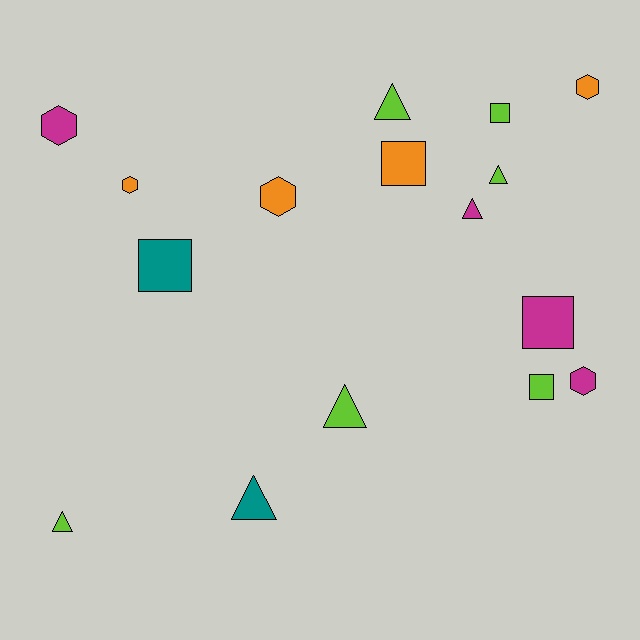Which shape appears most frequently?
Triangle, with 6 objects.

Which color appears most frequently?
Lime, with 6 objects.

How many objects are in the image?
There are 16 objects.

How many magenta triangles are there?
There is 1 magenta triangle.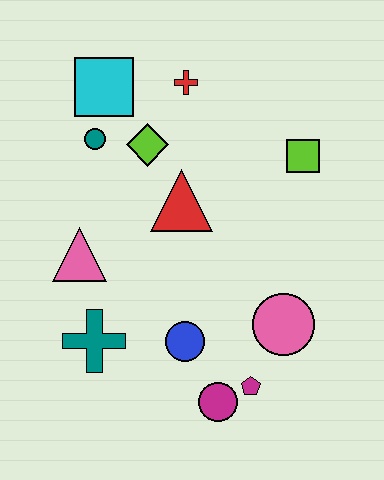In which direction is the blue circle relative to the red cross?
The blue circle is below the red cross.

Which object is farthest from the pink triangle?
The lime square is farthest from the pink triangle.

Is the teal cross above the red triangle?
No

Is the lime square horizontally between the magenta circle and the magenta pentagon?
No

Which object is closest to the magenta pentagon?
The magenta circle is closest to the magenta pentagon.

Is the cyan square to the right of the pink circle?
No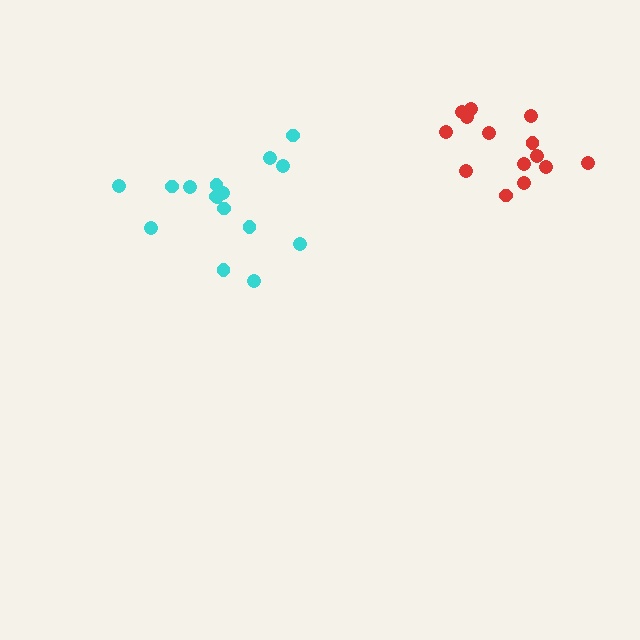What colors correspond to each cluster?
The clusters are colored: red, cyan.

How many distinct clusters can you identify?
There are 2 distinct clusters.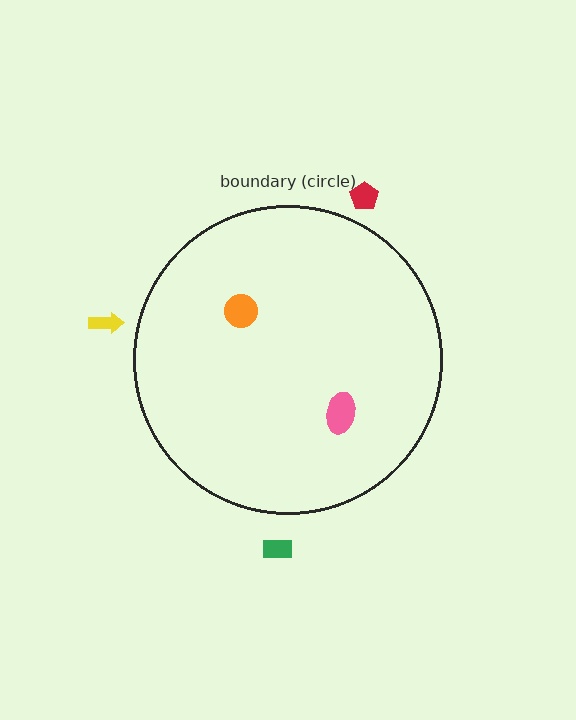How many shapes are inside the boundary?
2 inside, 3 outside.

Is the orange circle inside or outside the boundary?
Inside.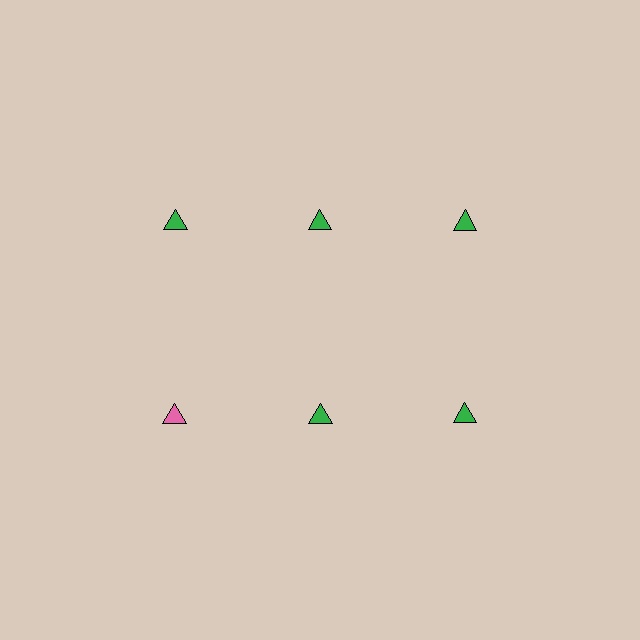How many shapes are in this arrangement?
There are 6 shapes arranged in a grid pattern.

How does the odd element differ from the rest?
It has a different color: pink instead of green.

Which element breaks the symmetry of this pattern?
The pink triangle in the second row, leftmost column breaks the symmetry. All other shapes are green triangles.